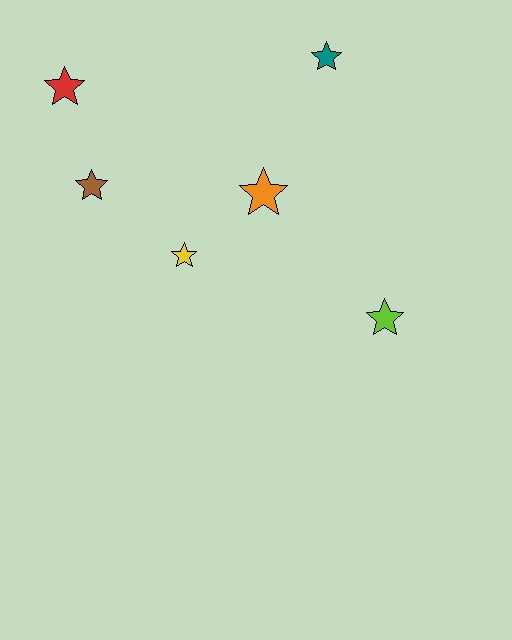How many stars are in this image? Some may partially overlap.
There are 6 stars.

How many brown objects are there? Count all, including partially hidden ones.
There is 1 brown object.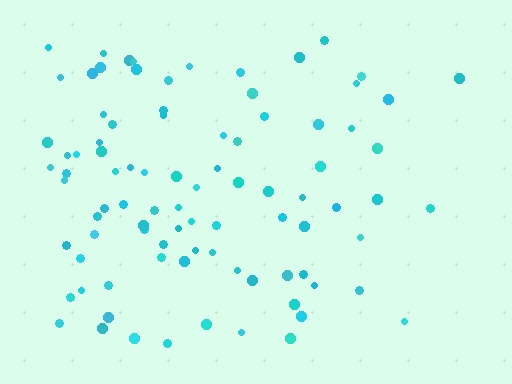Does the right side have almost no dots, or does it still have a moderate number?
Still a moderate number, just noticeably fewer than the left.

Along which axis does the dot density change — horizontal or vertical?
Horizontal.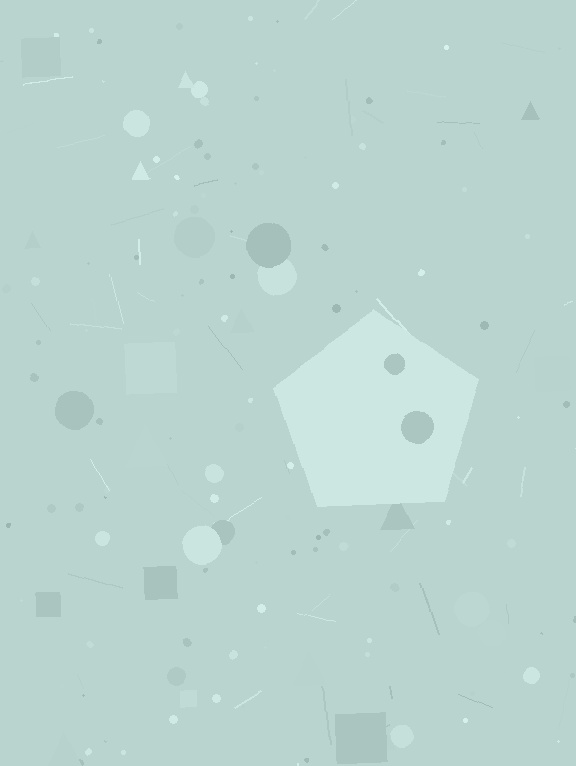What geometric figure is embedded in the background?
A pentagon is embedded in the background.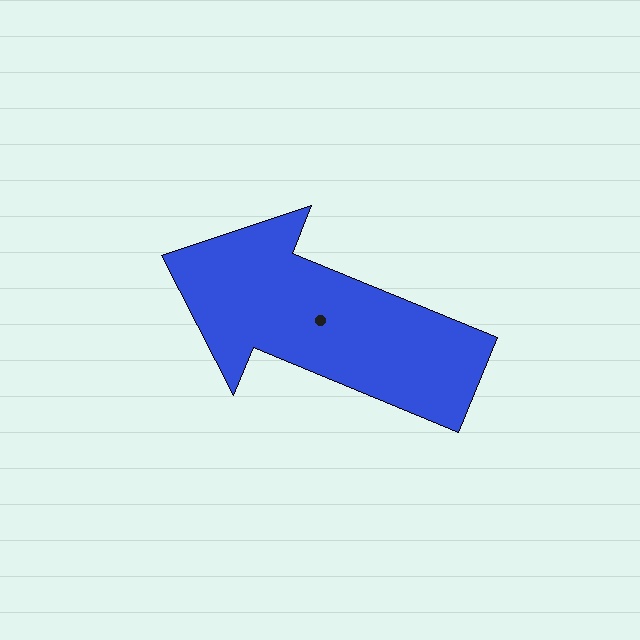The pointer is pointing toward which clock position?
Roughly 10 o'clock.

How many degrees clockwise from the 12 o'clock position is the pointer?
Approximately 292 degrees.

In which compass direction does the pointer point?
West.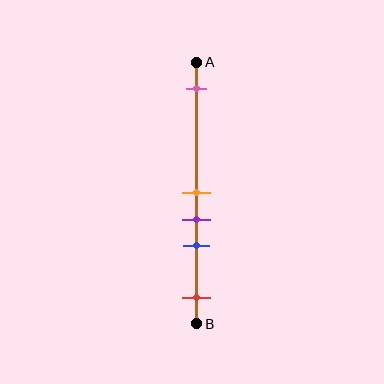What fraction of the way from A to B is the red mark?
The red mark is approximately 90% (0.9) of the way from A to B.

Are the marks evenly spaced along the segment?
No, the marks are not evenly spaced.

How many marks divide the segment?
There are 5 marks dividing the segment.